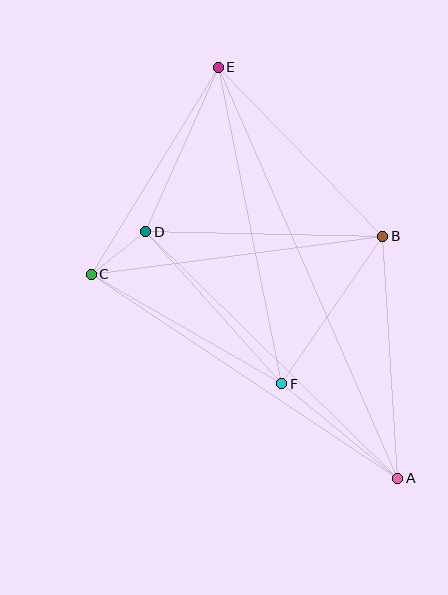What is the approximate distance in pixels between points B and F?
The distance between B and F is approximately 179 pixels.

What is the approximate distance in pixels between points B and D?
The distance between B and D is approximately 237 pixels.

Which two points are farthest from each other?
Points A and E are farthest from each other.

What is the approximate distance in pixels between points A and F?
The distance between A and F is approximately 149 pixels.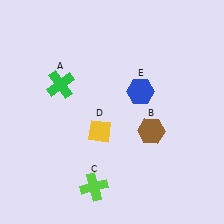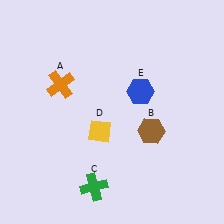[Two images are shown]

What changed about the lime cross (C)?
In Image 1, C is lime. In Image 2, it changed to green.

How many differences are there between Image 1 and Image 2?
There are 2 differences between the two images.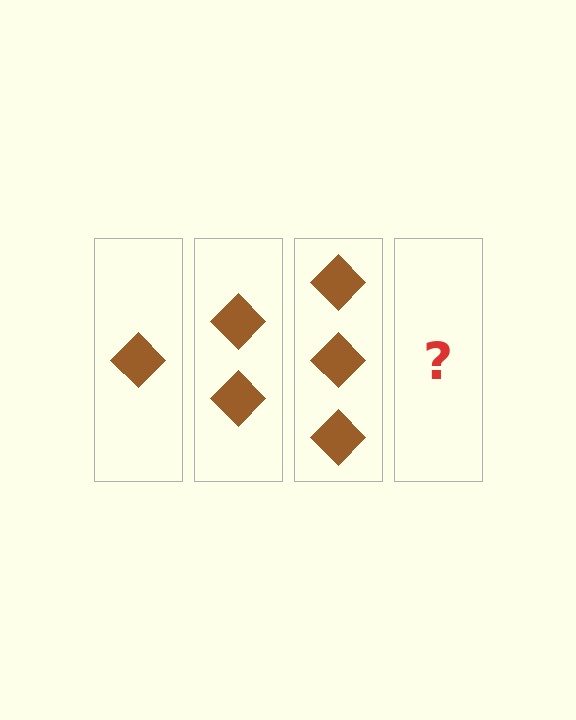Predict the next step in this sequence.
The next step is 4 diamonds.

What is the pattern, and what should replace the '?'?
The pattern is that each step adds one more diamond. The '?' should be 4 diamonds.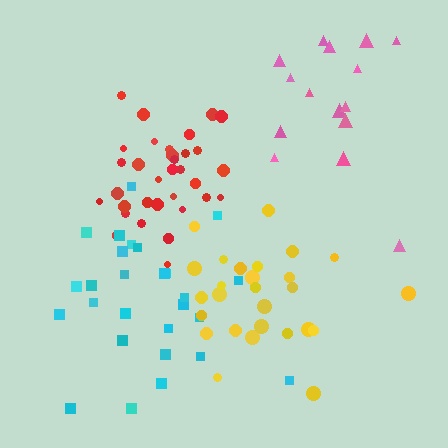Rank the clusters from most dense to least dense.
red, yellow, cyan, pink.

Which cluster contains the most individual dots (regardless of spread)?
Red (33).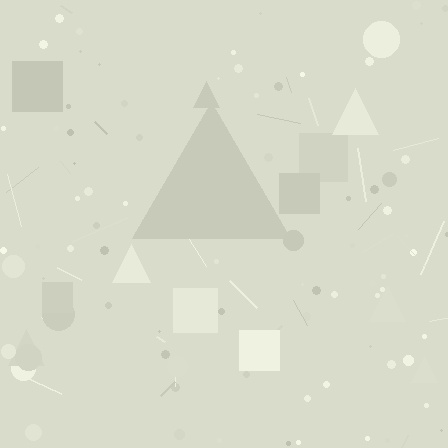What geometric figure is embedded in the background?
A triangle is embedded in the background.